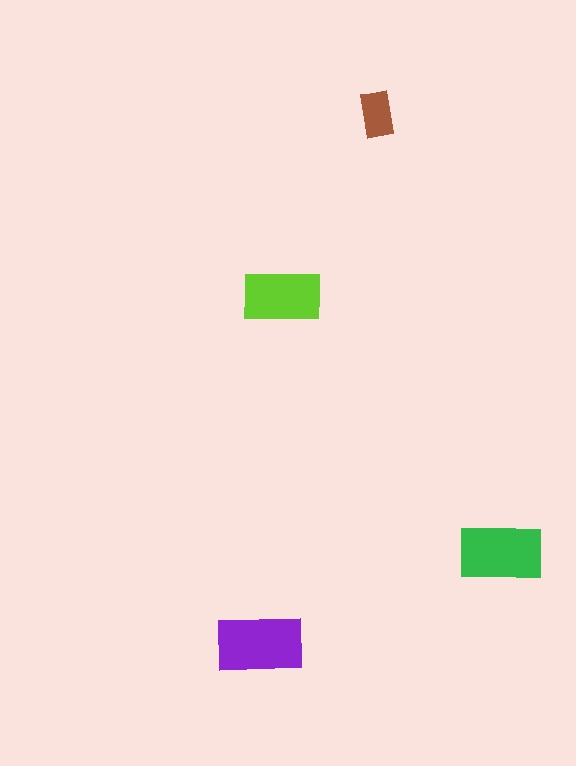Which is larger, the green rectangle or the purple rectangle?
The purple one.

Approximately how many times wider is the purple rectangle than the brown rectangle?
About 2 times wider.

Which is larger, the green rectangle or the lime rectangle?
The green one.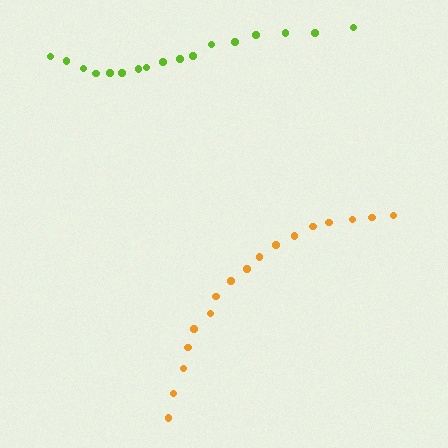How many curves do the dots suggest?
There are 2 distinct paths.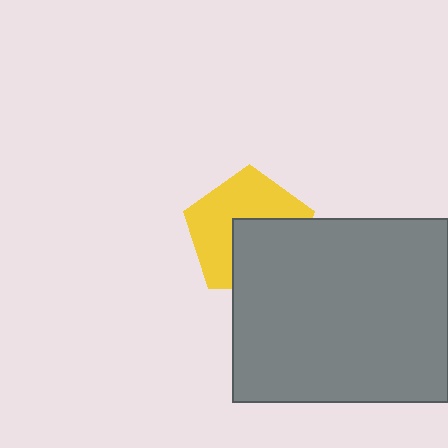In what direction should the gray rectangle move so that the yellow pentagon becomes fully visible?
The gray rectangle should move toward the lower-right. That is the shortest direction to clear the overlap and leave the yellow pentagon fully visible.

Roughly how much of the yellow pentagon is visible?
About half of it is visible (roughly 56%).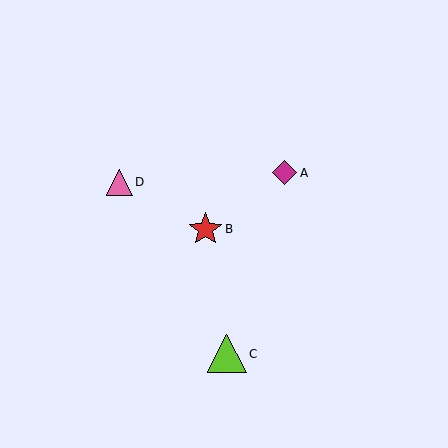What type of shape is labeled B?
Shape B is a red star.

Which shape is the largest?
The lime triangle (labeled C) is the largest.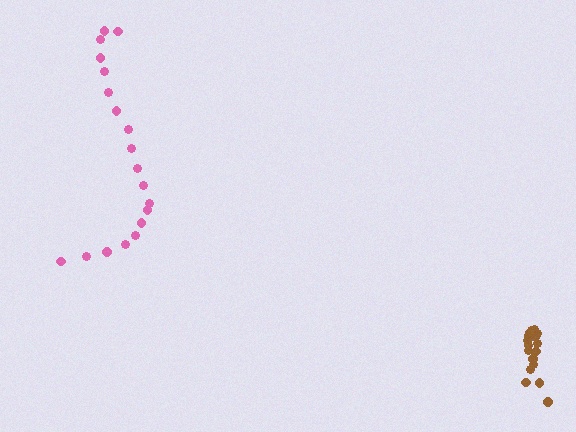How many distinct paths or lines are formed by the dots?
There are 2 distinct paths.